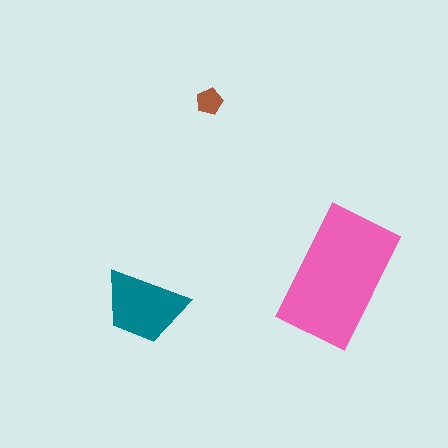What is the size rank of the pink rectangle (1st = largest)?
1st.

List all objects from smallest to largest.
The brown pentagon, the teal trapezoid, the pink rectangle.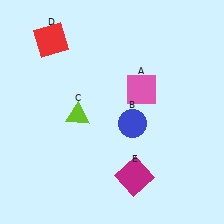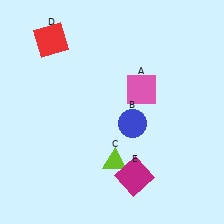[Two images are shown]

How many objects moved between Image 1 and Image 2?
1 object moved between the two images.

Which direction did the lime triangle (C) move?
The lime triangle (C) moved down.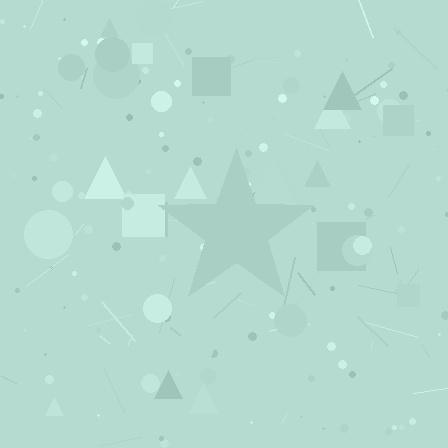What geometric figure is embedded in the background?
A star is embedded in the background.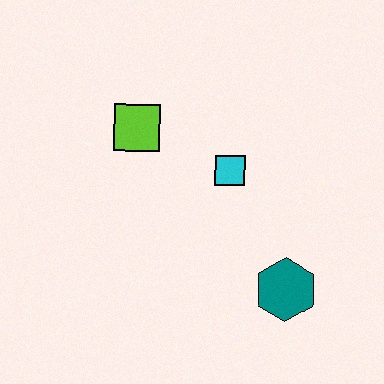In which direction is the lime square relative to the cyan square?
The lime square is to the left of the cyan square.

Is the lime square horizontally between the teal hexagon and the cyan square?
No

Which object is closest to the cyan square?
The lime square is closest to the cyan square.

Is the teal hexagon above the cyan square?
No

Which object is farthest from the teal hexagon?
The lime square is farthest from the teal hexagon.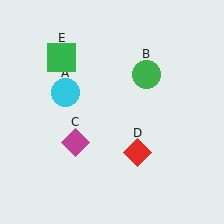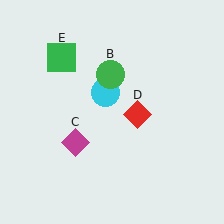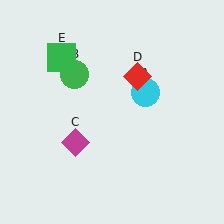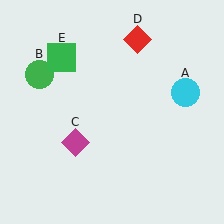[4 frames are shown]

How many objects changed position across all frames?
3 objects changed position: cyan circle (object A), green circle (object B), red diamond (object D).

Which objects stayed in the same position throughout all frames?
Magenta diamond (object C) and green square (object E) remained stationary.